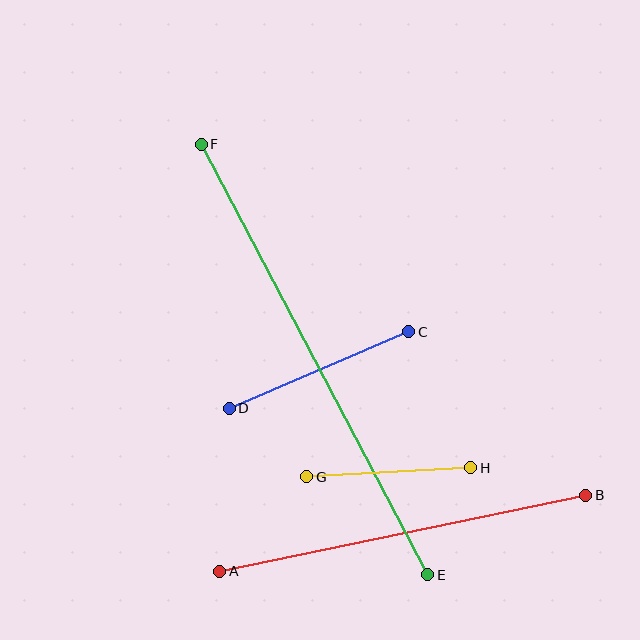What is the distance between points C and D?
The distance is approximately 195 pixels.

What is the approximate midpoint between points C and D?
The midpoint is at approximately (319, 370) pixels.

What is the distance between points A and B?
The distance is approximately 374 pixels.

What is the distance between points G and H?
The distance is approximately 164 pixels.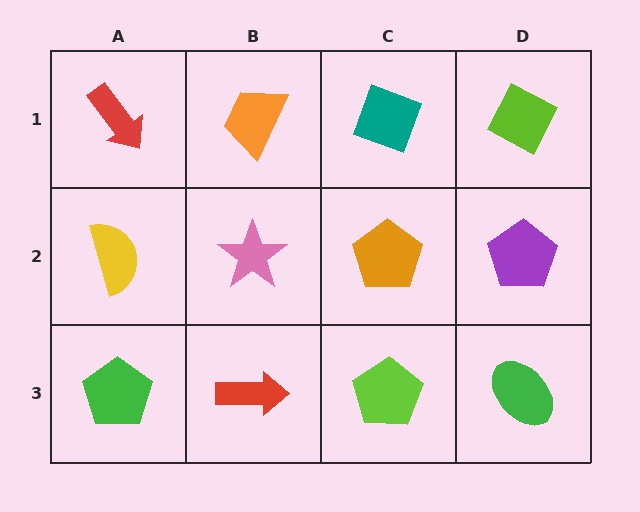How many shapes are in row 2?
4 shapes.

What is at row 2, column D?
A purple pentagon.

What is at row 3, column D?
A green ellipse.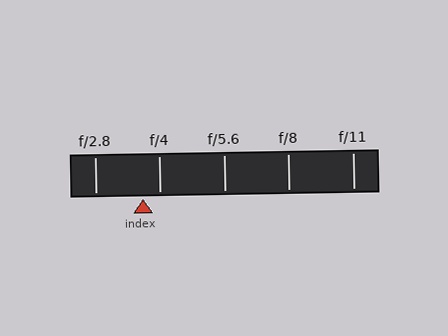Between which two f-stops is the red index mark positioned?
The index mark is between f/2.8 and f/4.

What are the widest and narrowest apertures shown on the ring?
The widest aperture shown is f/2.8 and the narrowest is f/11.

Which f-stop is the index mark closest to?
The index mark is closest to f/4.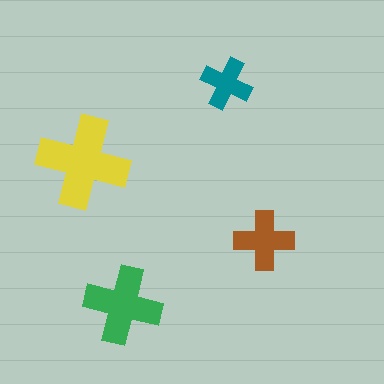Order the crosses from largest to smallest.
the yellow one, the green one, the brown one, the teal one.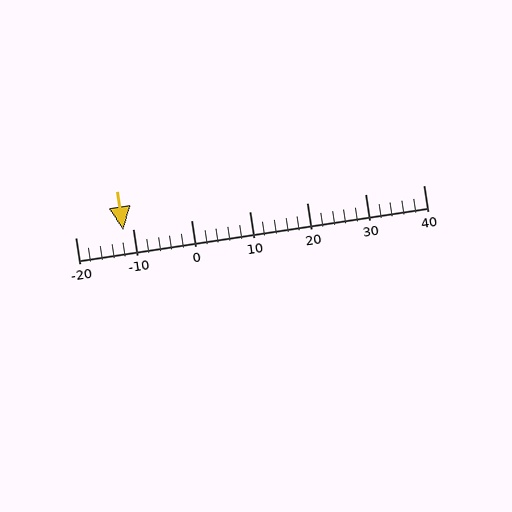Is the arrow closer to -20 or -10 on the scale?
The arrow is closer to -10.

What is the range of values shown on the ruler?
The ruler shows values from -20 to 40.